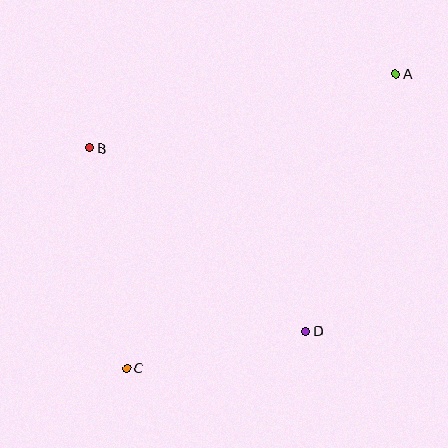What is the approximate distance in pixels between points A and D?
The distance between A and D is approximately 272 pixels.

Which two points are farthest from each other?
Points A and C are farthest from each other.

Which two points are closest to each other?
Points C and D are closest to each other.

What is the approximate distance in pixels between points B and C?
The distance between B and C is approximately 224 pixels.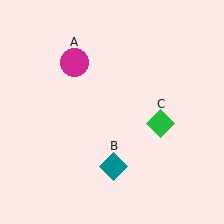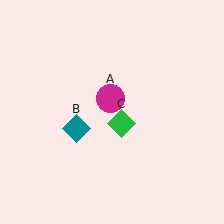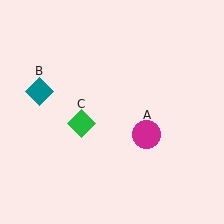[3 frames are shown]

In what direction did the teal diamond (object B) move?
The teal diamond (object B) moved up and to the left.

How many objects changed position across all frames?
3 objects changed position: magenta circle (object A), teal diamond (object B), green diamond (object C).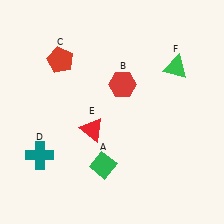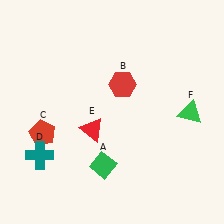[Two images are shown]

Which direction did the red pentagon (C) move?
The red pentagon (C) moved down.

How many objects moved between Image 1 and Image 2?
2 objects moved between the two images.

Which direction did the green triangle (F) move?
The green triangle (F) moved down.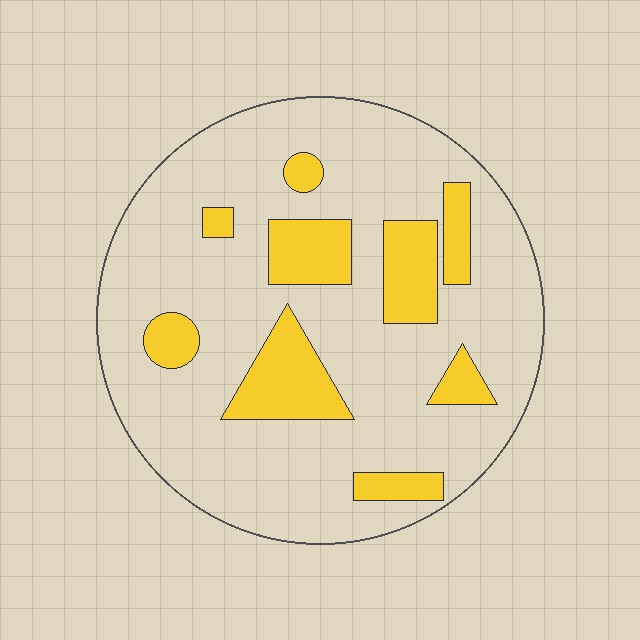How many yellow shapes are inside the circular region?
9.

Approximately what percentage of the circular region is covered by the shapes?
Approximately 20%.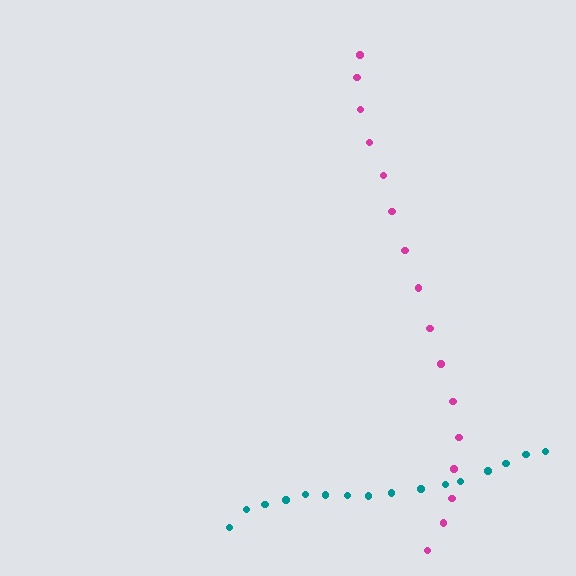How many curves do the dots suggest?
There are 2 distinct paths.